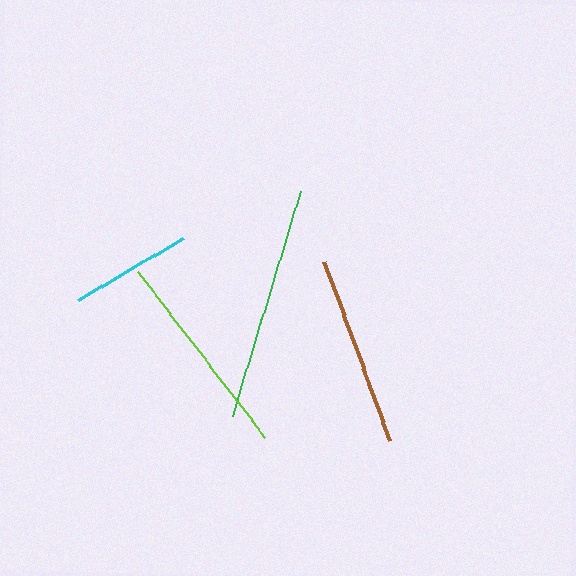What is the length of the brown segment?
The brown segment is approximately 190 pixels long.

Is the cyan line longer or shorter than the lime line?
The lime line is longer than the cyan line.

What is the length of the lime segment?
The lime segment is approximately 208 pixels long.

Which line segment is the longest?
The green line is the longest at approximately 235 pixels.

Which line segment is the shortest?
The cyan line is the shortest at approximately 122 pixels.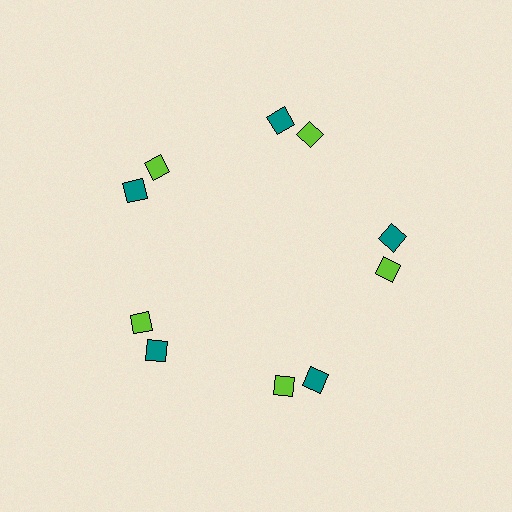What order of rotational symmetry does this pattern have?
This pattern has 5-fold rotational symmetry.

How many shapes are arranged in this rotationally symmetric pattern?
There are 10 shapes, arranged in 5 groups of 2.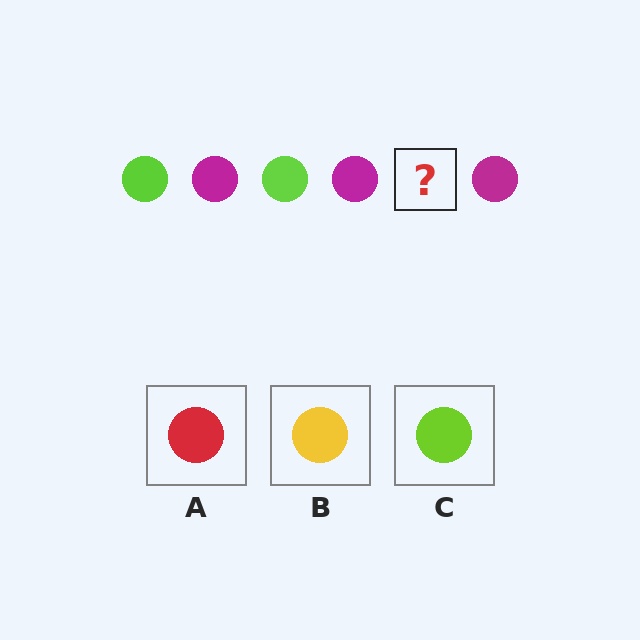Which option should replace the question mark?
Option C.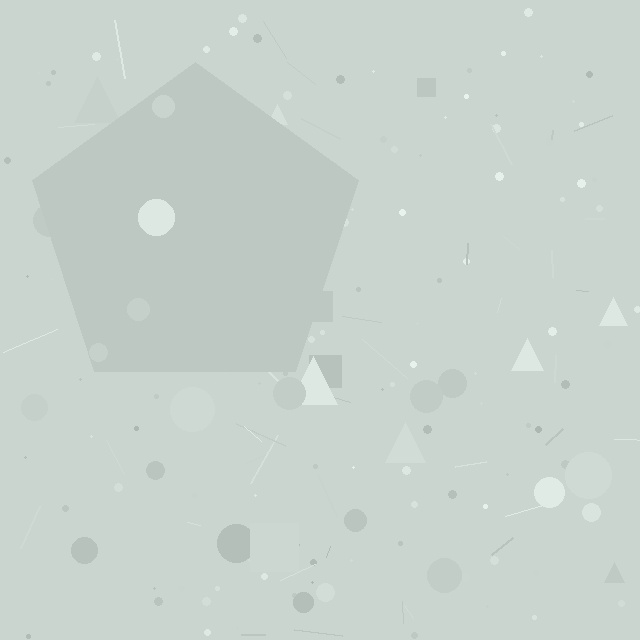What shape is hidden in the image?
A pentagon is hidden in the image.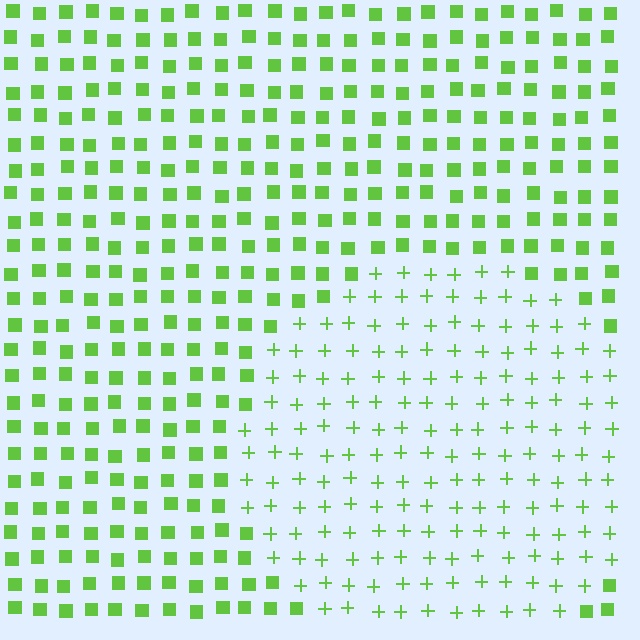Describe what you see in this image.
The image is filled with small lime elements arranged in a uniform grid. A circle-shaped region contains plus signs, while the surrounding area contains squares. The boundary is defined purely by the change in element shape.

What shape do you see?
I see a circle.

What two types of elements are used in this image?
The image uses plus signs inside the circle region and squares outside it.